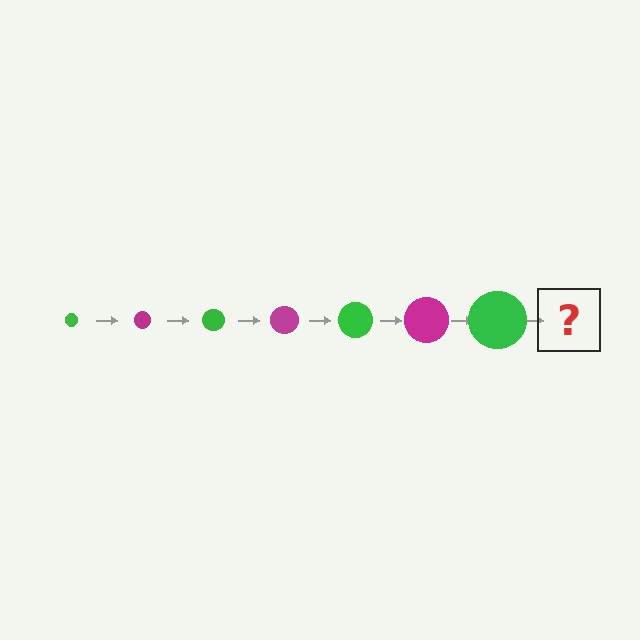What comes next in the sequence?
The next element should be a magenta circle, larger than the previous one.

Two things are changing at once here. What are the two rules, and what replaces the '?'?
The two rules are that the circle grows larger each step and the color cycles through green and magenta. The '?' should be a magenta circle, larger than the previous one.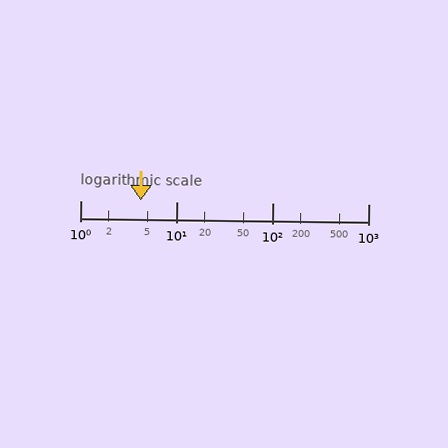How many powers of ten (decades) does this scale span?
The scale spans 3 decades, from 1 to 1000.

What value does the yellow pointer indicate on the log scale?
The pointer indicates approximately 4.3.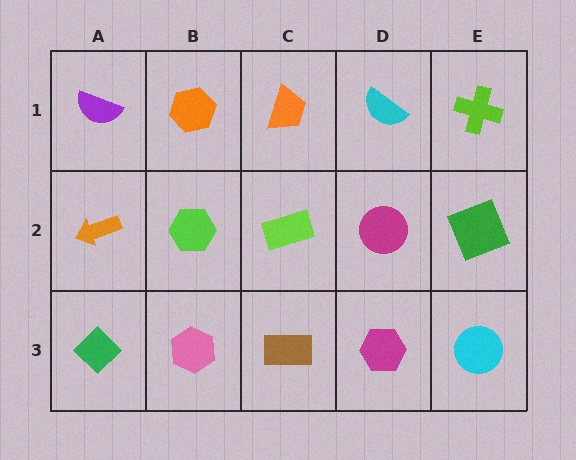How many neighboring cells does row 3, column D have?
3.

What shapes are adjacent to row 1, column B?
A lime hexagon (row 2, column B), a purple semicircle (row 1, column A), an orange trapezoid (row 1, column C).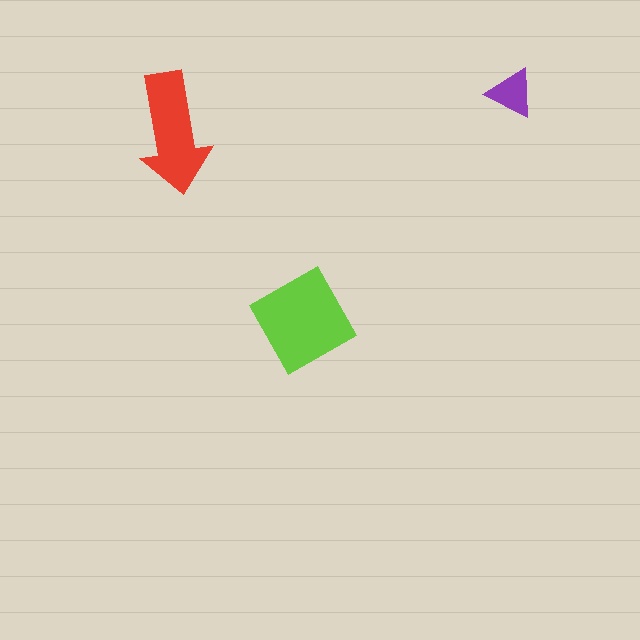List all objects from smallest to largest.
The purple triangle, the red arrow, the lime square.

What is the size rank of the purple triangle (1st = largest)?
3rd.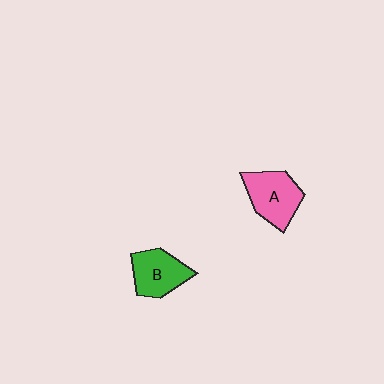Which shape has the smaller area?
Shape B (green).